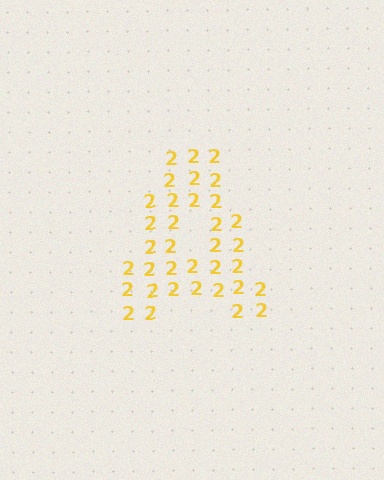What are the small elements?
The small elements are digit 2's.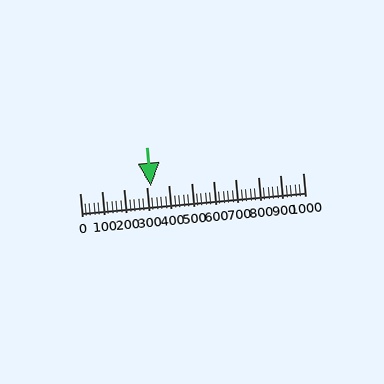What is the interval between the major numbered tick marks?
The major tick marks are spaced 100 units apart.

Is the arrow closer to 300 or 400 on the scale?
The arrow is closer to 300.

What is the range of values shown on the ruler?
The ruler shows values from 0 to 1000.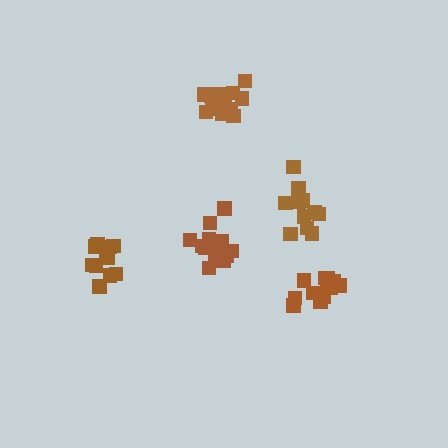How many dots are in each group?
Group 1: 13 dots, Group 2: 11 dots, Group 3: 11 dots, Group 4: 15 dots, Group 5: 15 dots (65 total).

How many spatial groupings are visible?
There are 5 spatial groupings.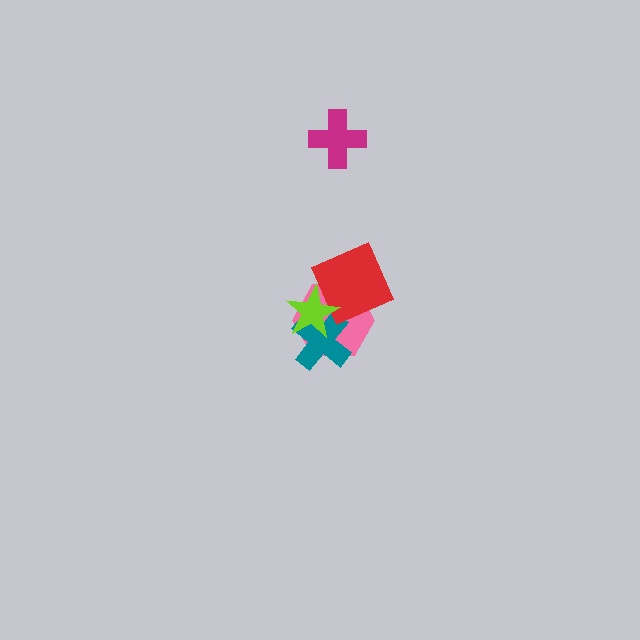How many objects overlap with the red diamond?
3 objects overlap with the red diamond.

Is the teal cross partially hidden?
Yes, it is partially covered by another shape.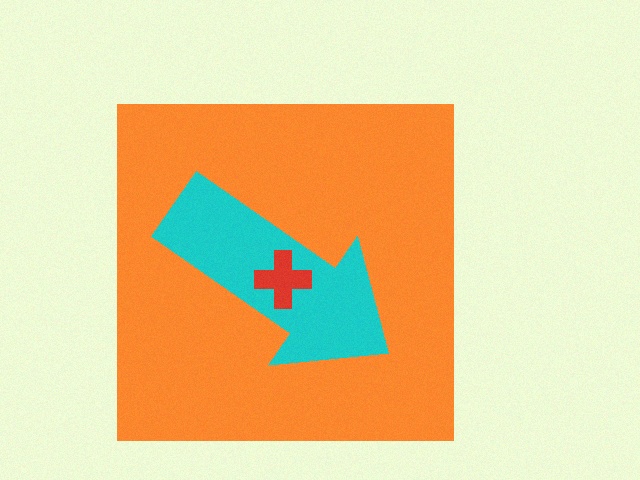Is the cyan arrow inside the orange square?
Yes.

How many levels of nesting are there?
3.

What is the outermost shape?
The orange square.